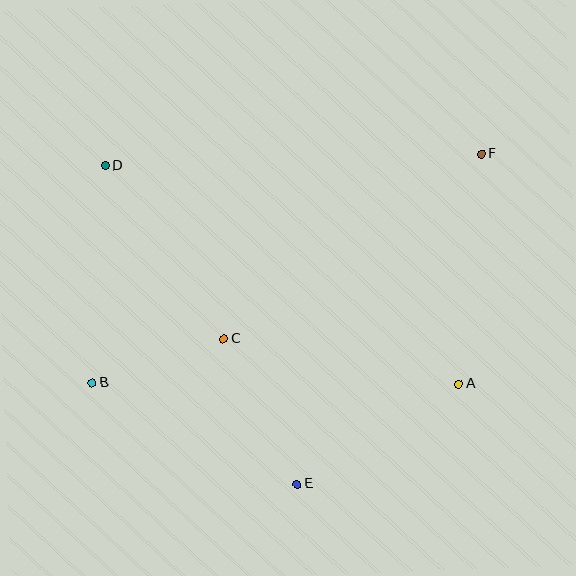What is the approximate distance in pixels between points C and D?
The distance between C and D is approximately 209 pixels.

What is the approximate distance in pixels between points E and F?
The distance between E and F is approximately 378 pixels.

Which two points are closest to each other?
Points B and C are closest to each other.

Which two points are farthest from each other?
Points B and F are farthest from each other.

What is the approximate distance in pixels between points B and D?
The distance between B and D is approximately 218 pixels.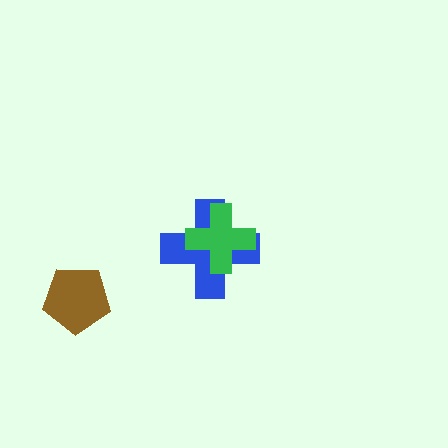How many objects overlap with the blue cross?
1 object overlaps with the blue cross.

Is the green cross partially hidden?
No, no other shape covers it.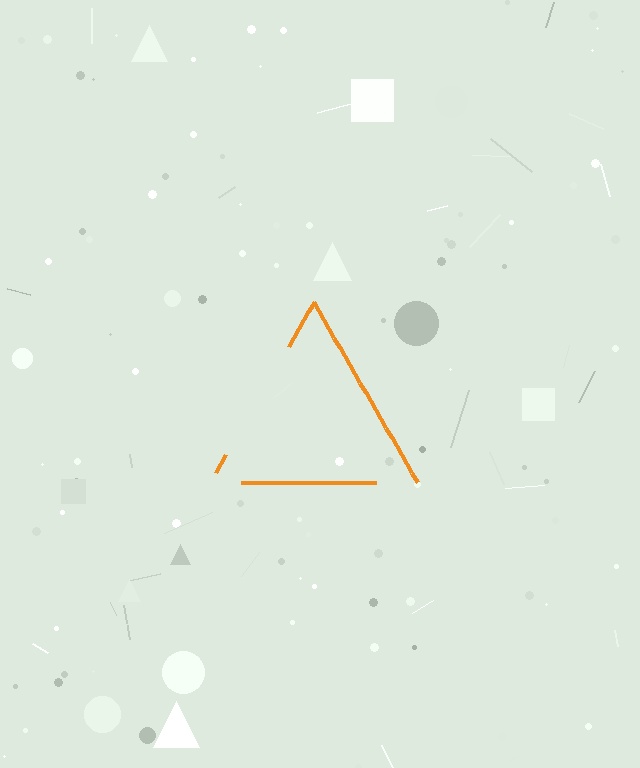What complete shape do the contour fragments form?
The contour fragments form a triangle.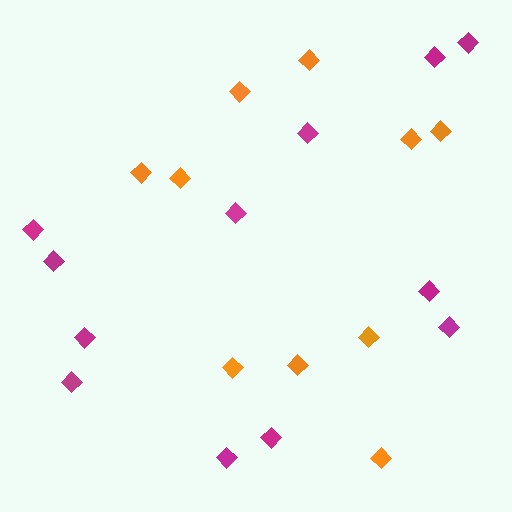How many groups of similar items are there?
There are 2 groups: one group of magenta diamonds (12) and one group of orange diamonds (10).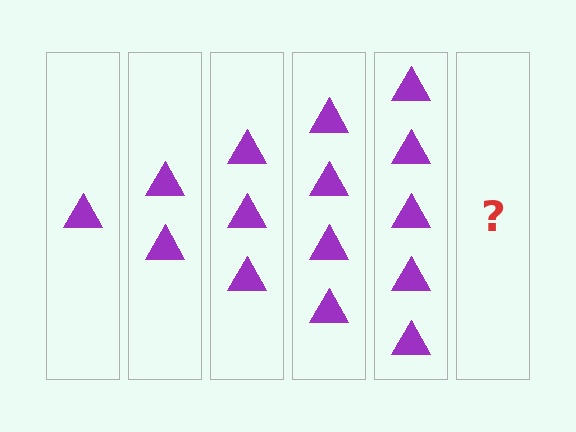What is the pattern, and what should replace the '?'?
The pattern is that each step adds one more triangle. The '?' should be 6 triangles.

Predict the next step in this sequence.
The next step is 6 triangles.